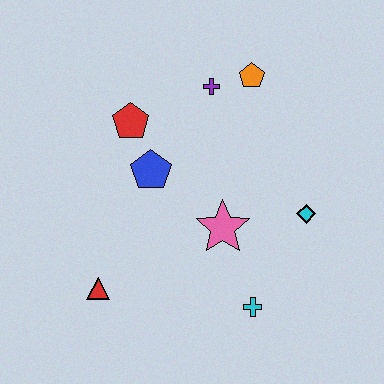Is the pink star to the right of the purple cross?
Yes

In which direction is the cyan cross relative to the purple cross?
The cyan cross is below the purple cross.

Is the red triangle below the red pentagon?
Yes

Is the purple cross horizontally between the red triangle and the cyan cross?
Yes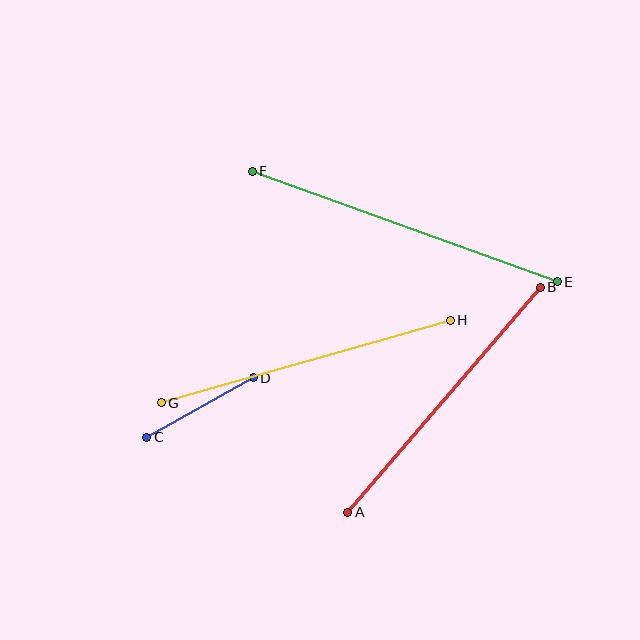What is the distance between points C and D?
The distance is approximately 122 pixels.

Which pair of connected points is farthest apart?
Points E and F are farthest apart.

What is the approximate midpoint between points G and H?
The midpoint is at approximately (306, 361) pixels.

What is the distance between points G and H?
The distance is approximately 301 pixels.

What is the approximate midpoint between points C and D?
The midpoint is at approximately (200, 407) pixels.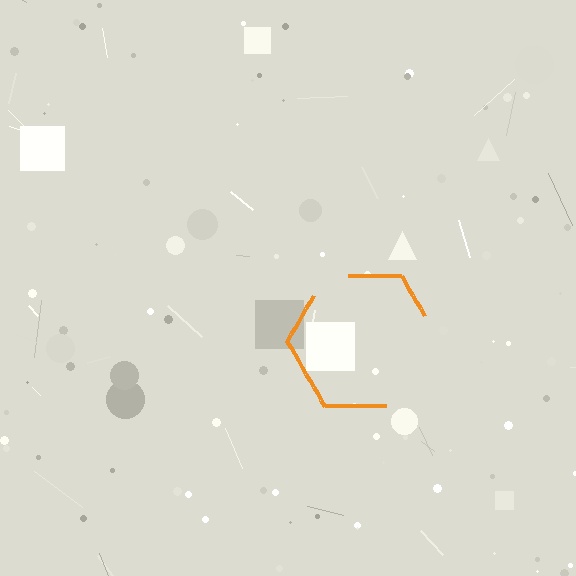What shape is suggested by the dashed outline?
The dashed outline suggests a hexagon.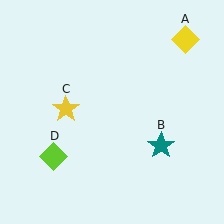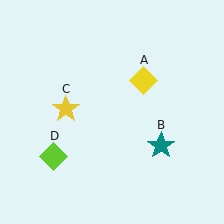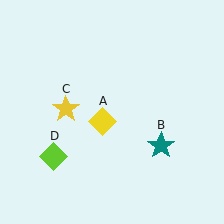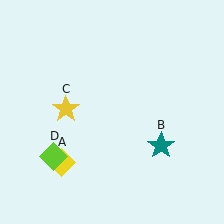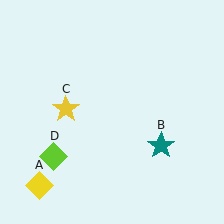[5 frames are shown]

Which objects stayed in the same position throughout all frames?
Teal star (object B) and yellow star (object C) and lime diamond (object D) remained stationary.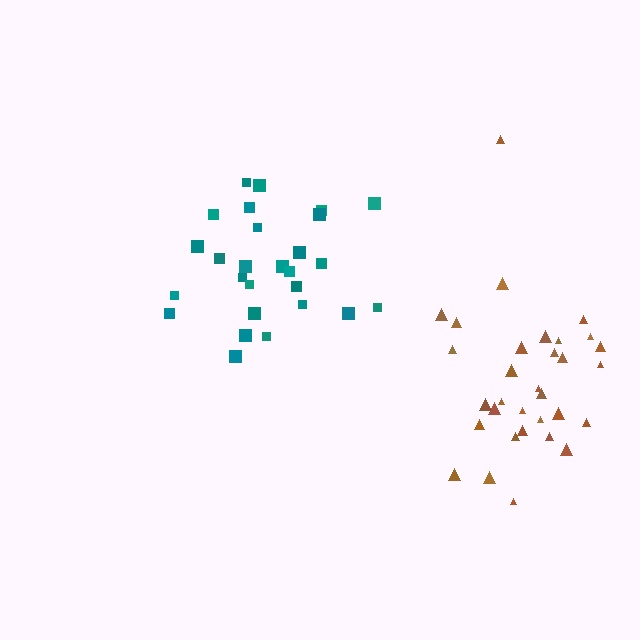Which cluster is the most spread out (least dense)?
Teal.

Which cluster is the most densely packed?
Brown.